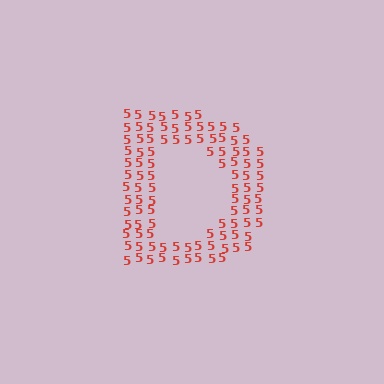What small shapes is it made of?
It is made of small digit 5's.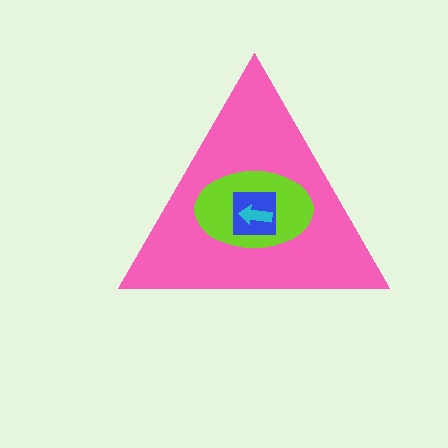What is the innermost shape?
The cyan arrow.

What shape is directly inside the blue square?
The cyan arrow.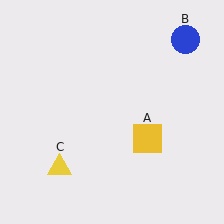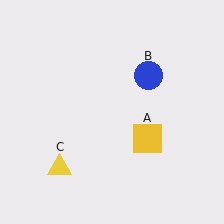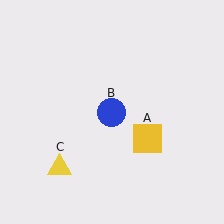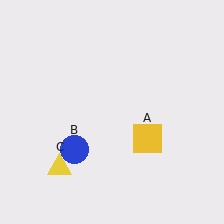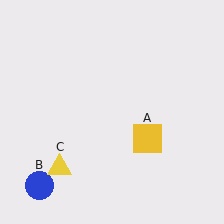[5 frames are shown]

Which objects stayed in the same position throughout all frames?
Yellow square (object A) and yellow triangle (object C) remained stationary.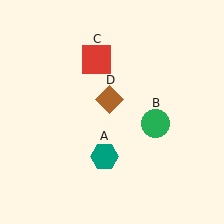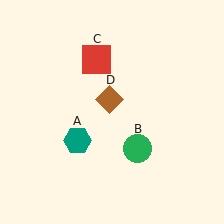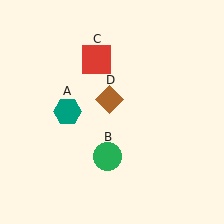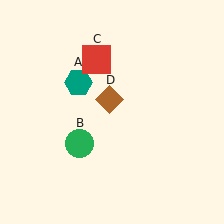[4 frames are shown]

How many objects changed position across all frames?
2 objects changed position: teal hexagon (object A), green circle (object B).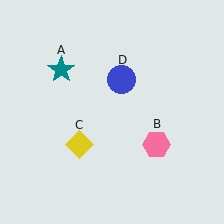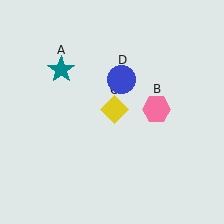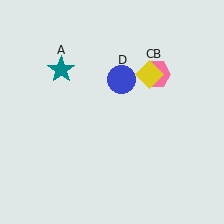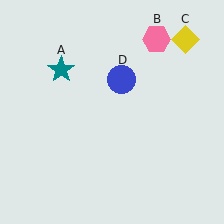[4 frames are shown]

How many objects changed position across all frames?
2 objects changed position: pink hexagon (object B), yellow diamond (object C).